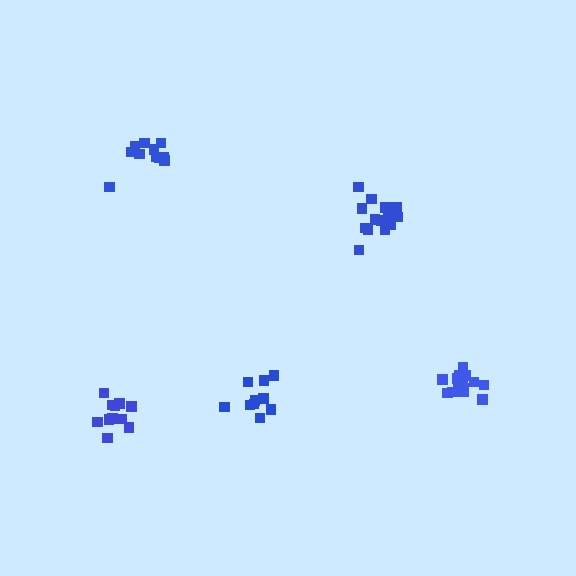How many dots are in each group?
Group 1: 15 dots, Group 2: 11 dots, Group 3: 11 dots, Group 4: 15 dots, Group 5: 11 dots (63 total).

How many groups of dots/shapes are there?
There are 5 groups.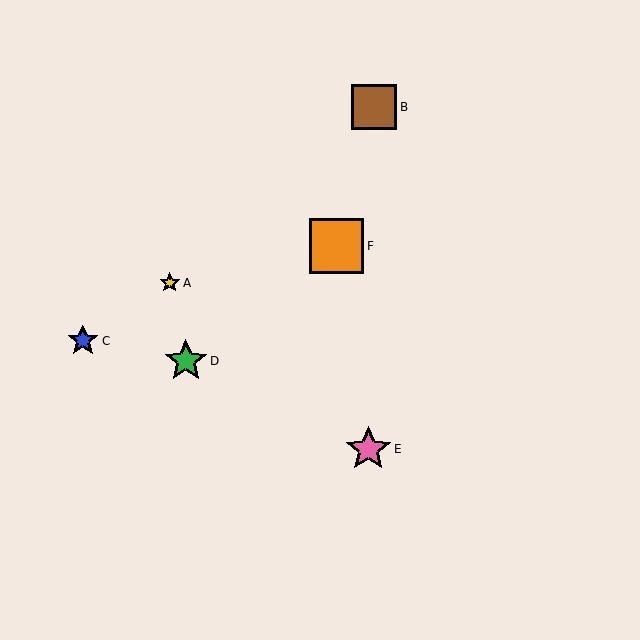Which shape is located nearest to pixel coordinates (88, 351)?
The blue star (labeled C) at (83, 341) is nearest to that location.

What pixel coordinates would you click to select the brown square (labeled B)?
Click at (374, 107) to select the brown square B.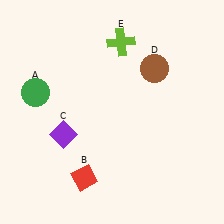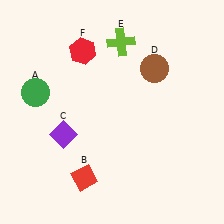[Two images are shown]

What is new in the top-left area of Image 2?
A red hexagon (F) was added in the top-left area of Image 2.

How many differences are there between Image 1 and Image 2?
There is 1 difference between the two images.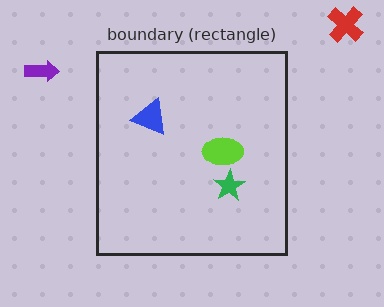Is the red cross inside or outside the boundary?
Outside.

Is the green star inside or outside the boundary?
Inside.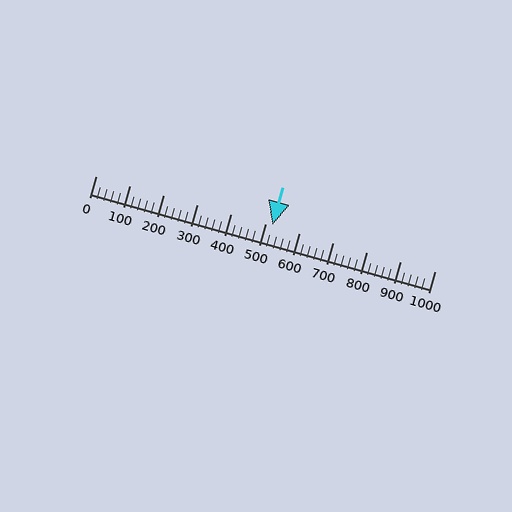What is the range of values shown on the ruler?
The ruler shows values from 0 to 1000.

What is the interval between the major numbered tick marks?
The major tick marks are spaced 100 units apart.